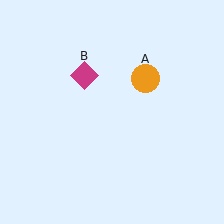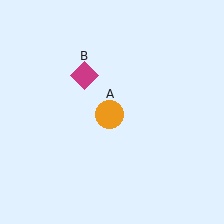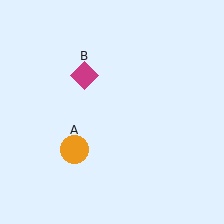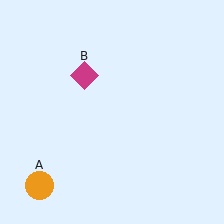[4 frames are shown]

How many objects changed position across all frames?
1 object changed position: orange circle (object A).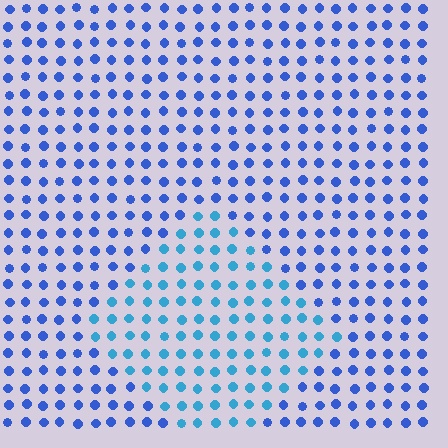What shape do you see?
I see a diamond.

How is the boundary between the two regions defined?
The boundary is defined purely by a slight shift in hue (about 28 degrees). Spacing, size, and orientation are identical on both sides.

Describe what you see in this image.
The image is filled with small blue elements in a uniform arrangement. A diamond-shaped region is visible where the elements are tinted to a slightly different hue, forming a subtle color boundary.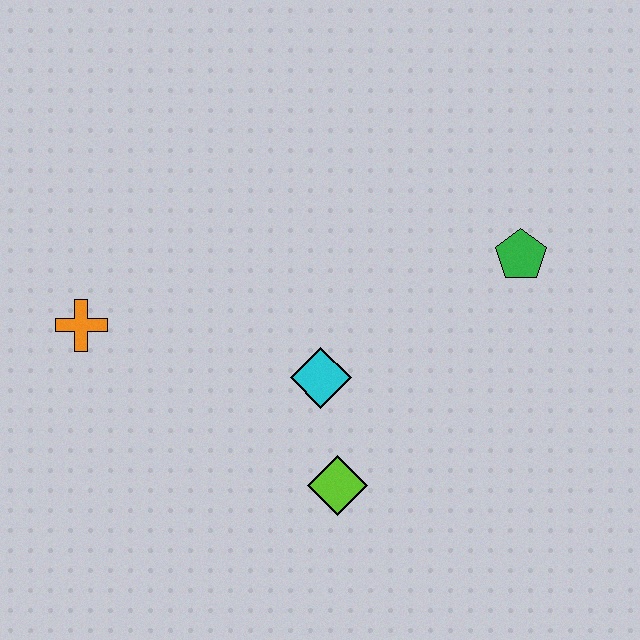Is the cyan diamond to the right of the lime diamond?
No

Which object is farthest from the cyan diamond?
The orange cross is farthest from the cyan diamond.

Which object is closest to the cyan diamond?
The lime diamond is closest to the cyan diamond.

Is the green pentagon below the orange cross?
No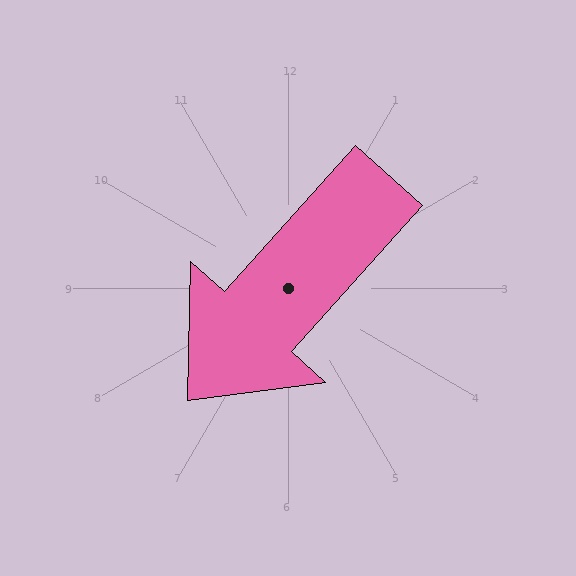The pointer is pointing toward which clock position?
Roughly 7 o'clock.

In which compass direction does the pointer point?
Southwest.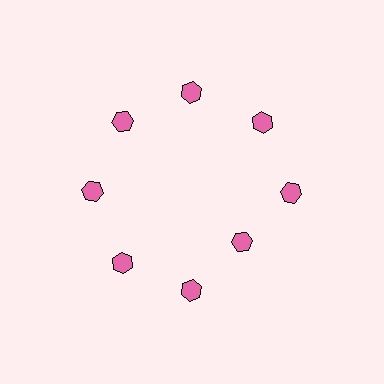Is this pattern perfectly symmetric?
No. The 8 pink hexagons are arranged in a ring, but one element near the 4 o'clock position is pulled inward toward the center, breaking the 8-fold rotational symmetry.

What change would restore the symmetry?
The symmetry would be restored by moving it outward, back onto the ring so that all 8 hexagons sit at equal angles and equal distance from the center.